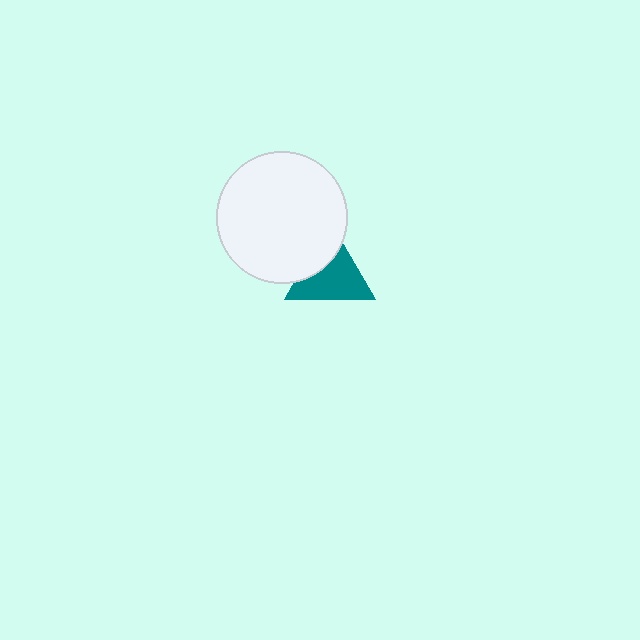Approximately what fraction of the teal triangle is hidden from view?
Roughly 32% of the teal triangle is hidden behind the white circle.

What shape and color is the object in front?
The object in front is a white circle.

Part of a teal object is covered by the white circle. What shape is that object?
It is a triangle.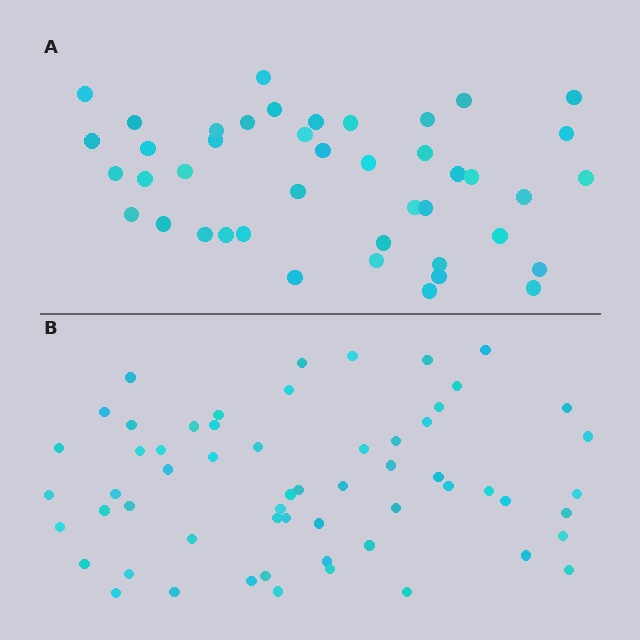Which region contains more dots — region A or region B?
Region B (the bottom region) has more dots.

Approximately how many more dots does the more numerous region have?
Region B has approximately 15 more dots than region A.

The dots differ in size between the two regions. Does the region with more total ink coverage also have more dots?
No. Region A has more total ink coverage because its dots are larger, but region B actually contains more individual dots. Total area can be misleading — the number of items is what matters here.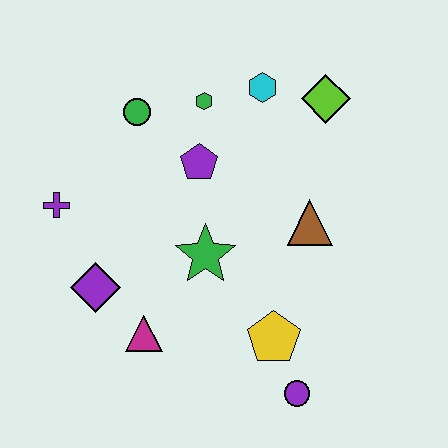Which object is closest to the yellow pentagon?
The purple circle is closest to the yellow pentagon.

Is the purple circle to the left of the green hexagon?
No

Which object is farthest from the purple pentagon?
The purple circle is farthest from the purple pentagon.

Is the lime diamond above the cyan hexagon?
No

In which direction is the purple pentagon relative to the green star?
The purple pentagon is above the green star.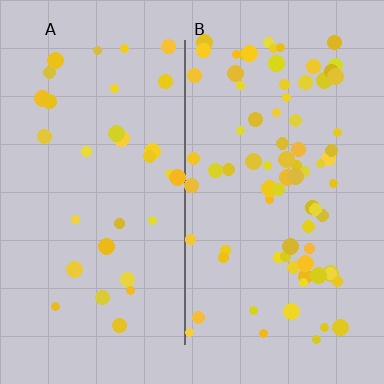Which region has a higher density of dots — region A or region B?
B (the right).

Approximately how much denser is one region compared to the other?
Approximately 2.5× — region B over region A.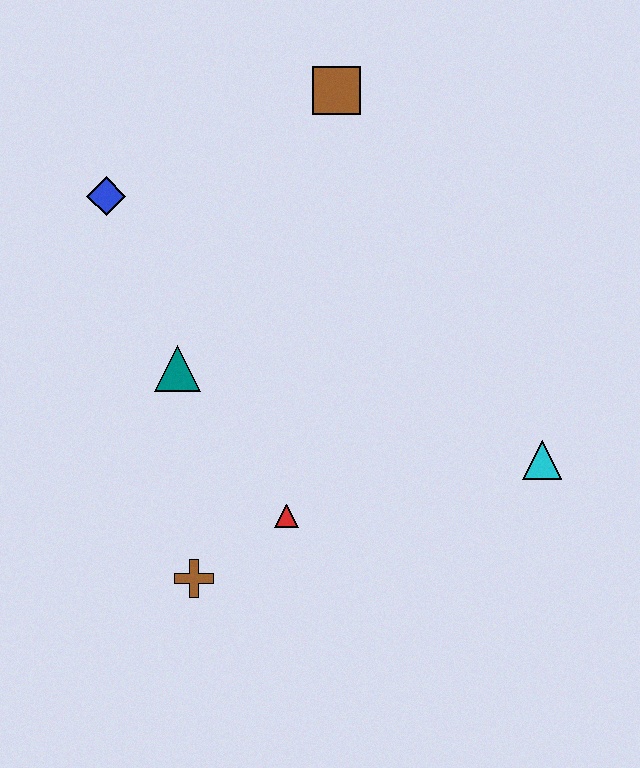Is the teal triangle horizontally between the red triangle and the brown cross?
No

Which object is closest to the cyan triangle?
The red triangle is closest to the cyan triangle.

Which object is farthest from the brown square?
The brown cross is farthest from the brown square.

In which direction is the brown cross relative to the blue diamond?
The brown cross is below the blue diamond.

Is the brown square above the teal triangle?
Yes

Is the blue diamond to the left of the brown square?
Yes